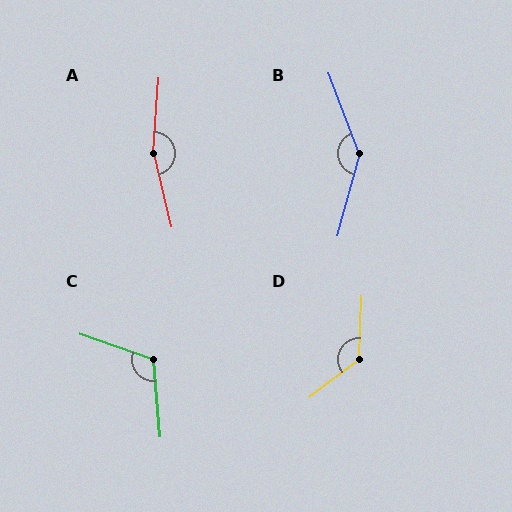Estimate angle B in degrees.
Approximately 144 degrees.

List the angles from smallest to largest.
C (114°), D (130°), B (144°), A (162°).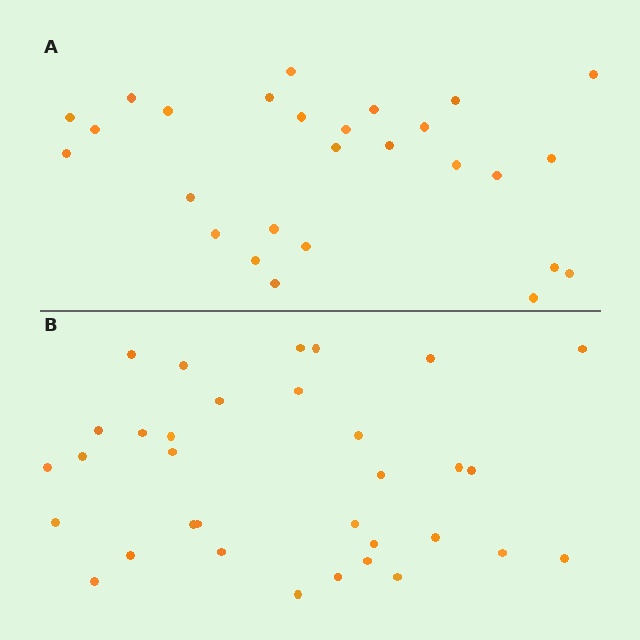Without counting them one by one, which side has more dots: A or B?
Region B (the bottom region) has more dots.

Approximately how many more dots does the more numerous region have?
Region B has about 6 more dots than region A.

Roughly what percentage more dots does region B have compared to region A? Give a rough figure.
About 20% more.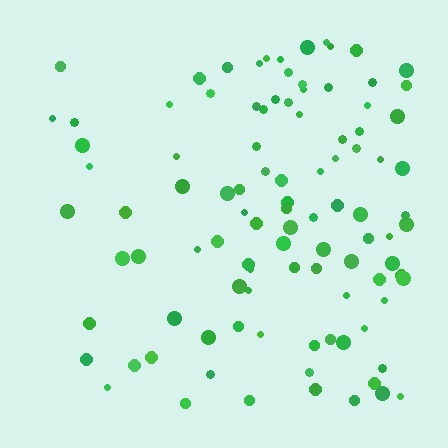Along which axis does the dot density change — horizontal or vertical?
Horizontal.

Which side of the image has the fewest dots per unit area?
The left.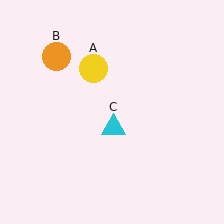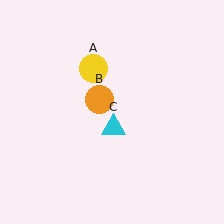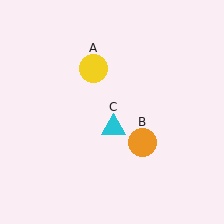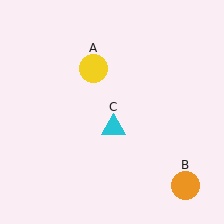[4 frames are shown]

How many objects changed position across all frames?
1 object changed position: orange circle (object B).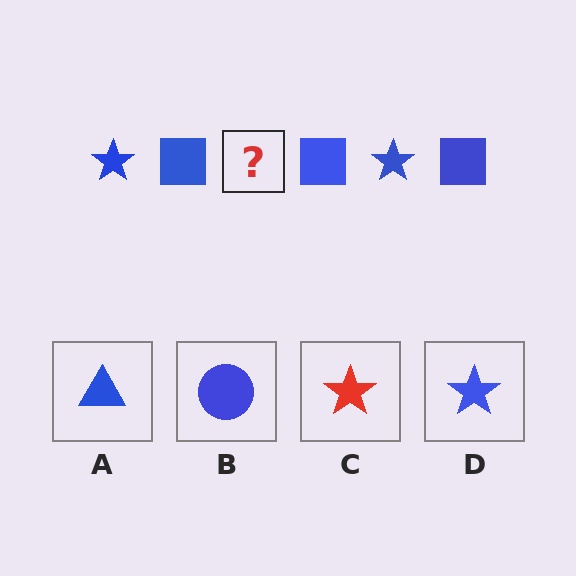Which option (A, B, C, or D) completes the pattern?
D.